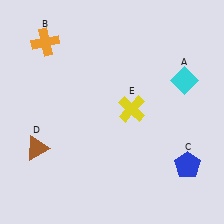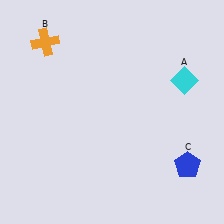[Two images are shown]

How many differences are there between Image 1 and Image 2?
There are 2 differences between the two images.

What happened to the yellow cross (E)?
The yellow cross (E) was removed in Image 2. It was in the top-right area of Image 1.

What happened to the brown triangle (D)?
The brown triangle (D) was removed in Image 2. It was in the bottom-left area of Image 1.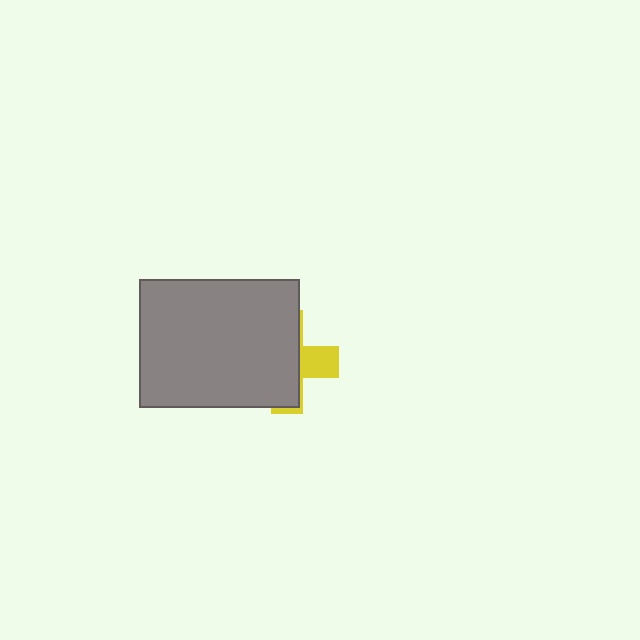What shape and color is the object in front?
The object in front is a gray rectangle.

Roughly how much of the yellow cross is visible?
A small part of it is visible (roughly 31%).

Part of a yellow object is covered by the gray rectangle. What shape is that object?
It is a cross.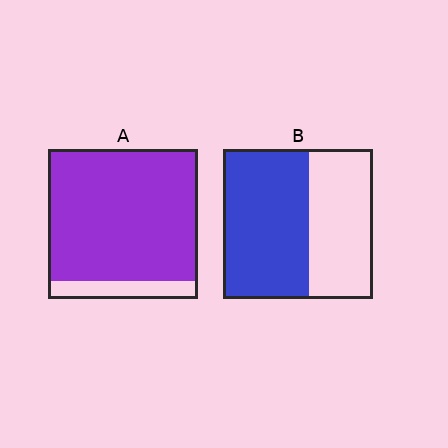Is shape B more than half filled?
Yes.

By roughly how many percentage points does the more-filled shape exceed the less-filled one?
By roughly 30 percentage points (A over B).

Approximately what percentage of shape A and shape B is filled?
A is approximately 90% and B is approximately 55%.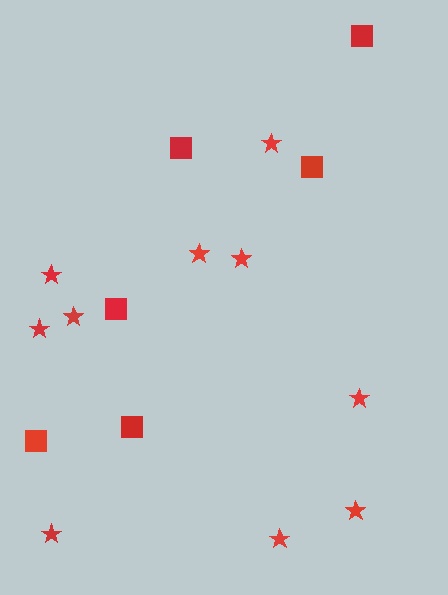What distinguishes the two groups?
There are 2 groups: one group of stars (10) and one group of squares (6).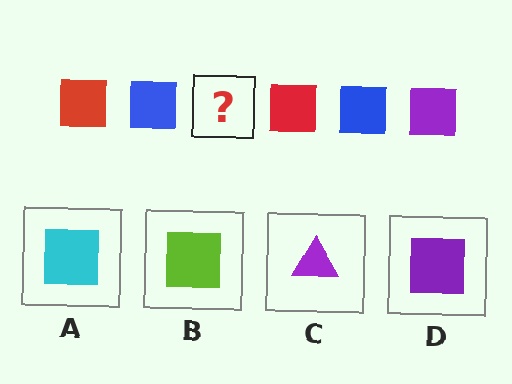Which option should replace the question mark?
Option D.